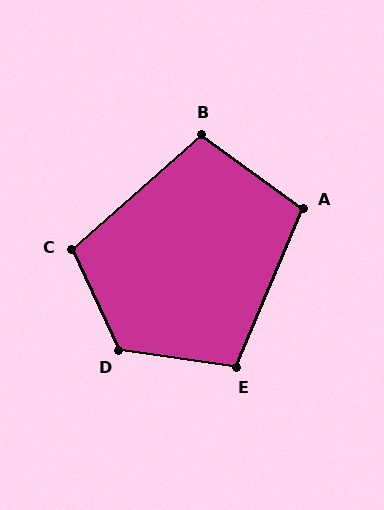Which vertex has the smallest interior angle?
B, at approximately 103 degrees.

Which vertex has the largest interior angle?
D, at approximately 123 degrees.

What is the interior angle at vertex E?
Approximately 105 degrees (obtuse).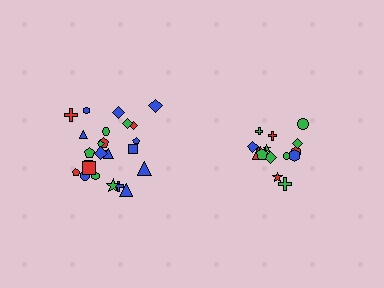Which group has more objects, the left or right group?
The left group.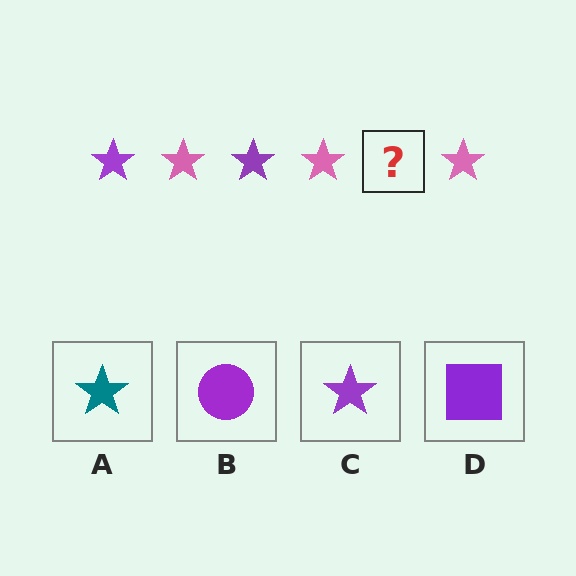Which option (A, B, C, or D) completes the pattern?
C.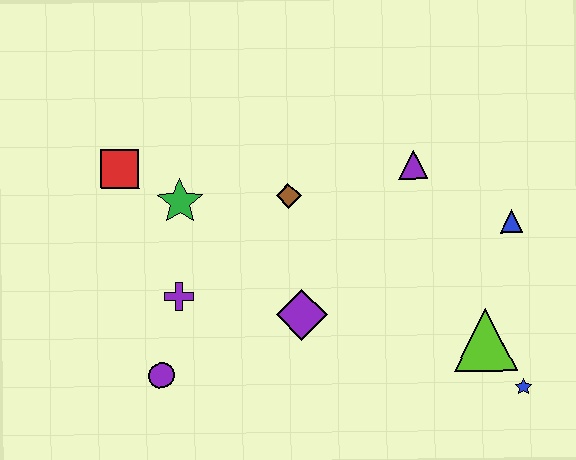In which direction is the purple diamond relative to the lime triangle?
The purple diamond is to the left of the lime triangle.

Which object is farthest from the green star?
The blue star is farthest from the green star.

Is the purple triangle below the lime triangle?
No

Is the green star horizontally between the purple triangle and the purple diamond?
No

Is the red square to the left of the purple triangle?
Yes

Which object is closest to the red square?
The green star is closest to the red square.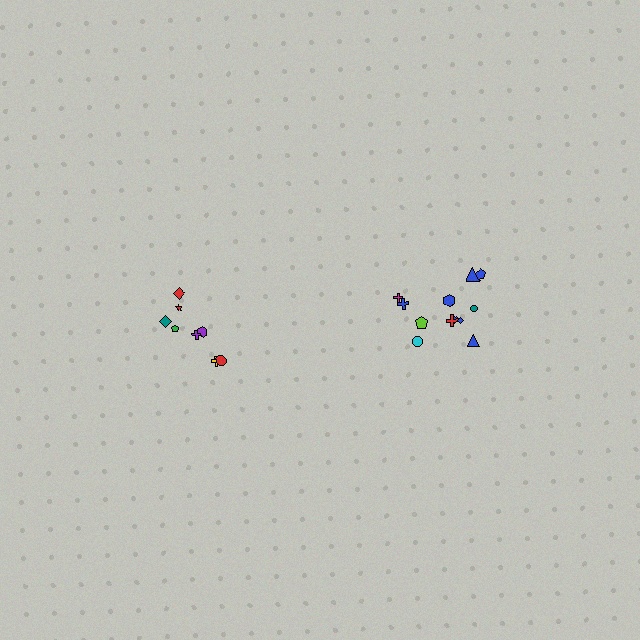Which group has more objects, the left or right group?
The right group.